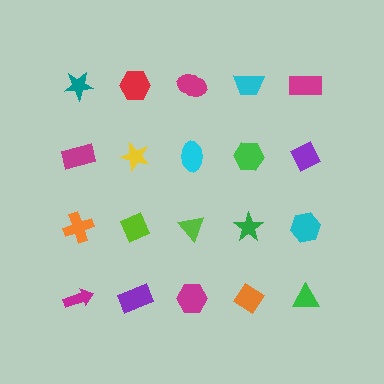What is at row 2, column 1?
A magenta rectangle.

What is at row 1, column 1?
A teal star.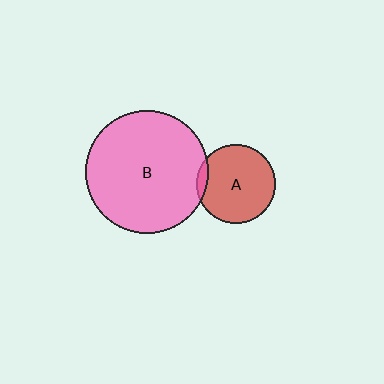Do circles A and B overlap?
Yes.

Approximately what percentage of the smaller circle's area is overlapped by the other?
Approximately 5%.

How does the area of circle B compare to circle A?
Approximately 2.4 times.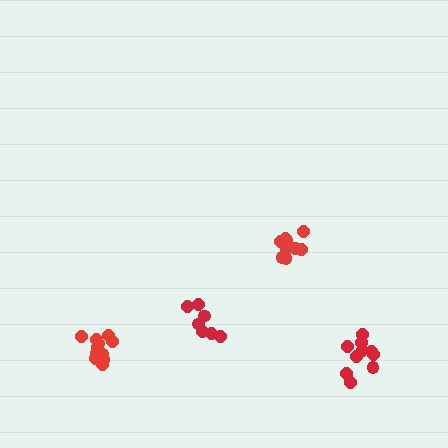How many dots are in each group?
Group 1: 10 dots, Group 2: 10 dots, Group 3: 12 dots, Group 4: 7 dots (39 total).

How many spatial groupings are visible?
There are 4 spatial groupings.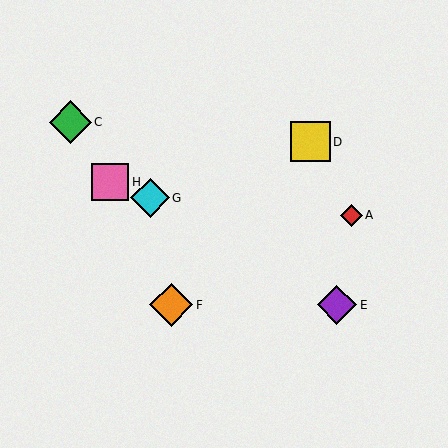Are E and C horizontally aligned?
No, E is at y≈305 and C is at y≈122.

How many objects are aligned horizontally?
3 objects (B, E, F) are aligned horizontally.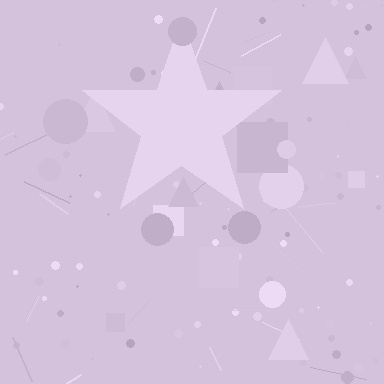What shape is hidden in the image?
A star is hidden in the image.